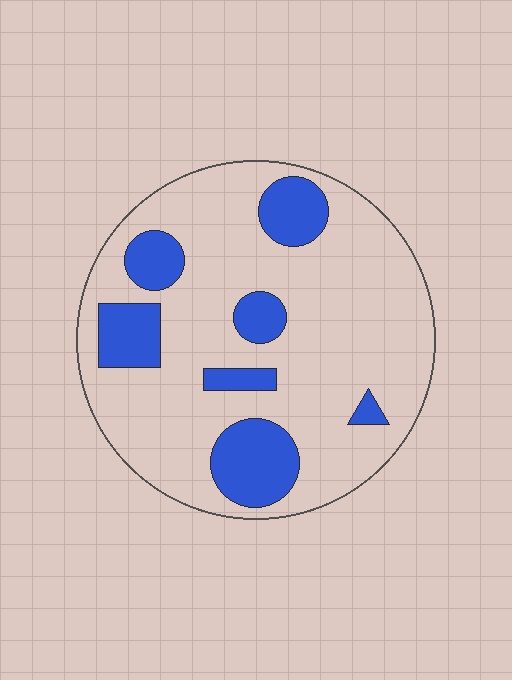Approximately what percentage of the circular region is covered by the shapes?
Approximately 20%.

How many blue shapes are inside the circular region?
7.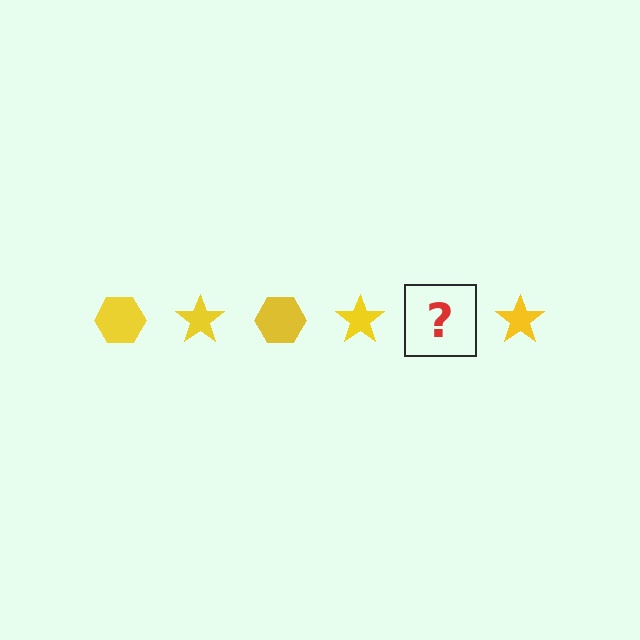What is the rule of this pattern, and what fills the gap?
The rule is that the pattern cycles through hexagon, star shapes in yellow. The gap should be filled with a yellow hexagon.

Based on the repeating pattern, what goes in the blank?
The blank should be a yellow hexagon.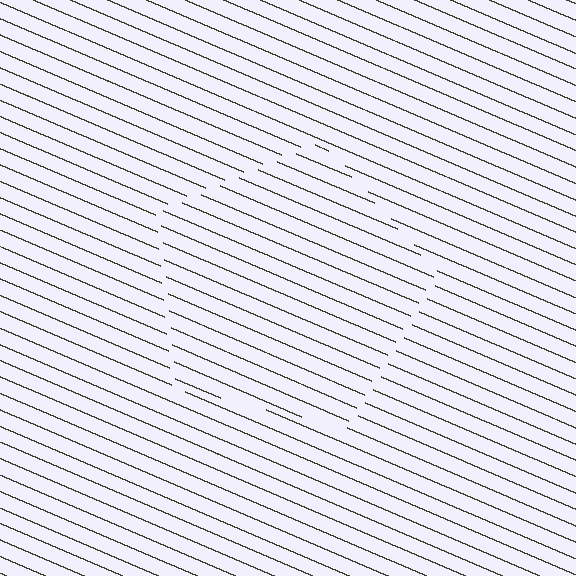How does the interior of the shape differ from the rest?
The interior of the shape contains the same grating, shifted by half a period — the contour is defined by the phase discontinuity where line-ends from the inner and outer gratings abut.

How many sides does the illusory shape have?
5 sides — the line-ends trace a pentagon.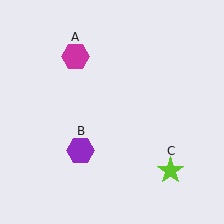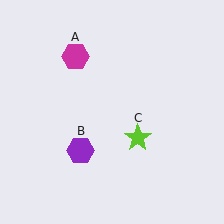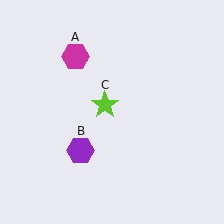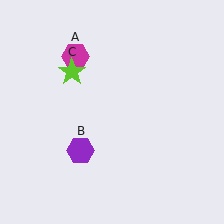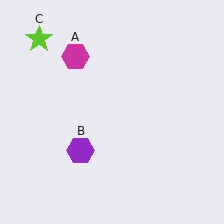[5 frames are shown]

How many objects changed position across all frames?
1 object changed position: lime star (object C).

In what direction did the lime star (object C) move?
The lime star (object C) moved up and to the left.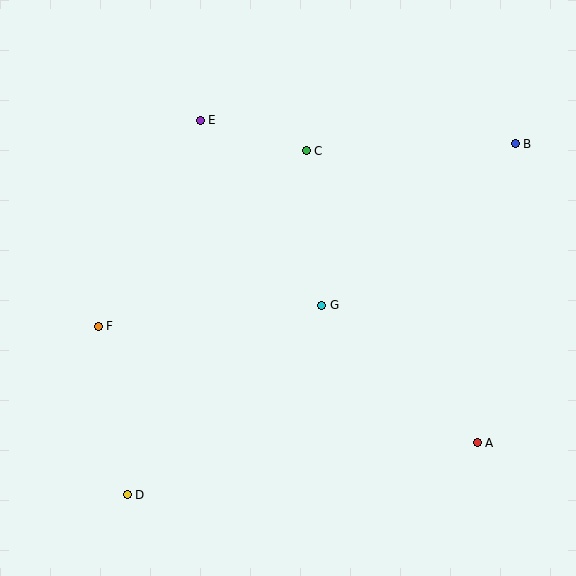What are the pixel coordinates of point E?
Point E is at (200, 120).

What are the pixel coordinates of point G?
Point G is at (322, 305).